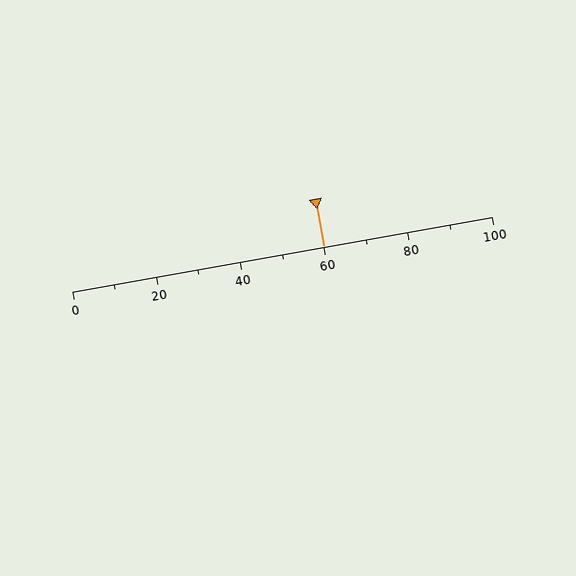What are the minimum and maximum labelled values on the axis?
The axis runs from 0 to 100.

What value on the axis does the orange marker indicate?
The marker indicates approximately 60.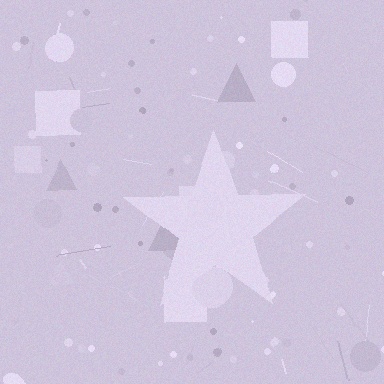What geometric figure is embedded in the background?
A star is embedded in the background.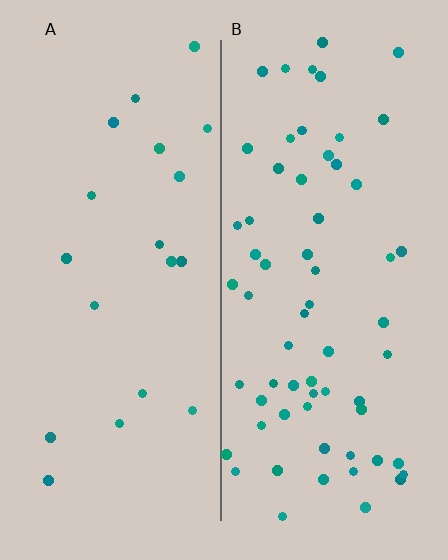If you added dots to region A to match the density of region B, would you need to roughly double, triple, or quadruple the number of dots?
Approximately triple.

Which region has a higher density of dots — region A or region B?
B (the right).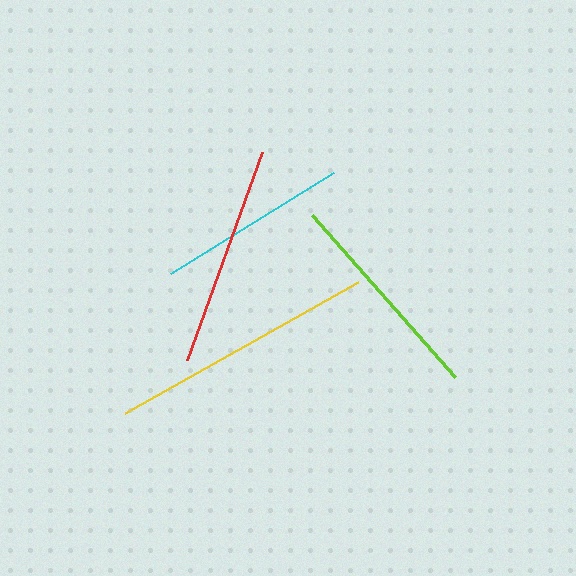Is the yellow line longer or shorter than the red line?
The yellow line is longer than the red line.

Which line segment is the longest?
The yellow line is the longest at approximately 267 pixels.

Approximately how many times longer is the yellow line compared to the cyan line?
The yellow line is approximately 1.4 times the length of the cyan line.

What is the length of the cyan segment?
The cyan segment is approximately 192 pixels long.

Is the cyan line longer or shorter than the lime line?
The lime line is longer than the cyan line.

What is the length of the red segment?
The red segment is approximately 221 pixels long.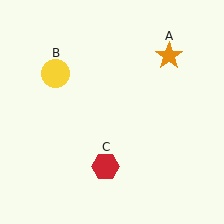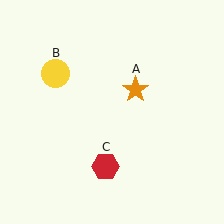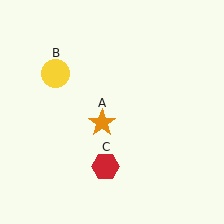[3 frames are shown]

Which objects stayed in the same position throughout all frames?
Yellow circle (object B) and red hexagon (object C) remained stationary.